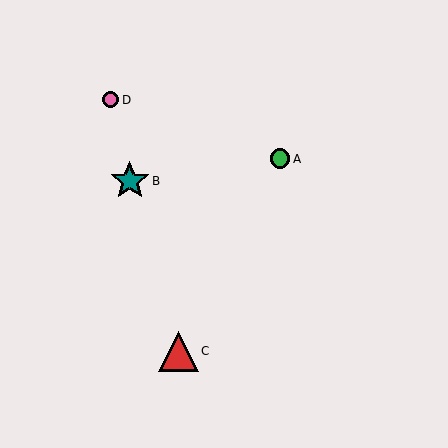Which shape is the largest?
The red triangle (labeled C) is the largest.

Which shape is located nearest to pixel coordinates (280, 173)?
The green circle (labeled A) at (280, 159) is nearest to that location.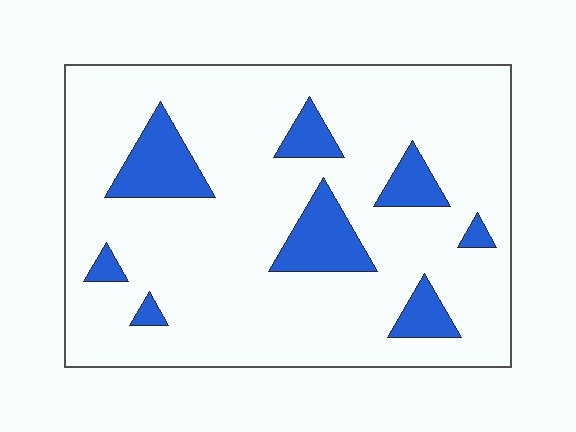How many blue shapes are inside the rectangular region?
8.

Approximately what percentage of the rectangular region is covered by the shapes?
Approximately 15%.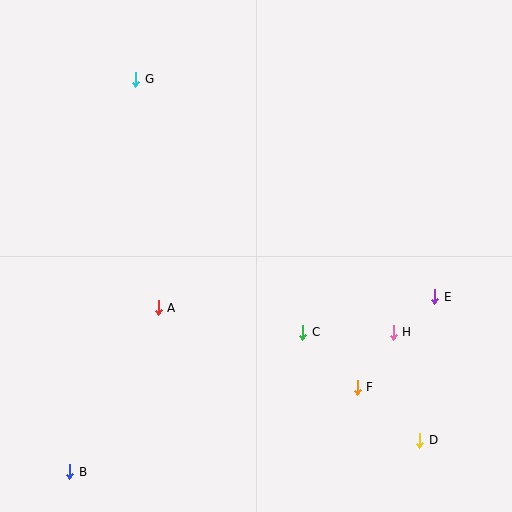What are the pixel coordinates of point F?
Point F is at (357, 387).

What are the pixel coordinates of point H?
Point H is at (393, 332).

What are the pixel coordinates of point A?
Point A is at (158, 308).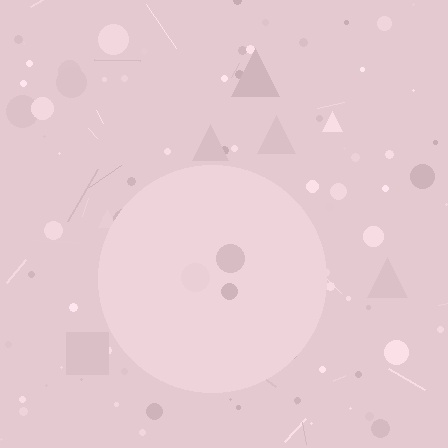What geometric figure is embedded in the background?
A circle is embedded in the background.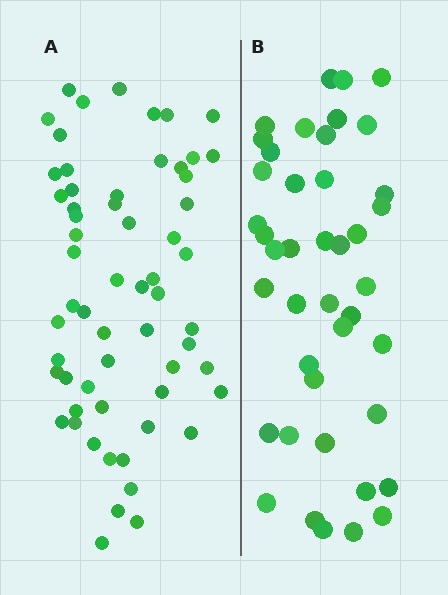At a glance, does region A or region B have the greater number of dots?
Region A (the left region) has more dots.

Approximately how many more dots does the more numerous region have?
Region A has approximately 20 more dots than region B.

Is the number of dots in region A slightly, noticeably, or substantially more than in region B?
Region A has noticeably more, but not dramatically so. The ratio is roughly 1.4 to 1.